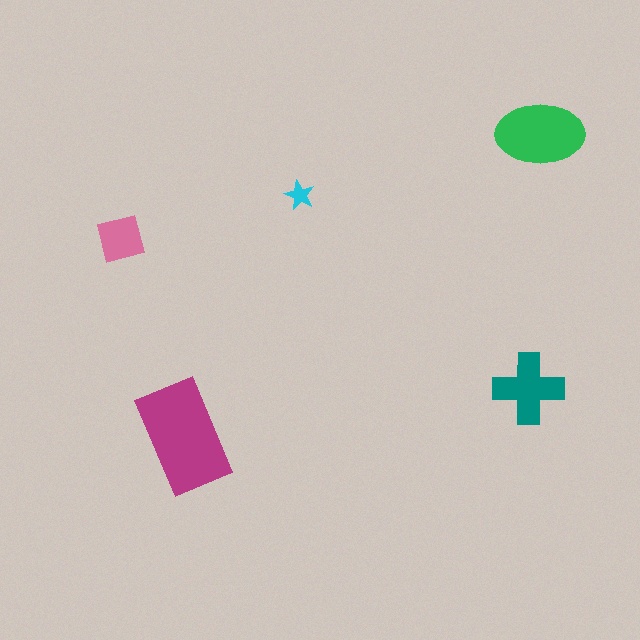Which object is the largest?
The magenta rectangle.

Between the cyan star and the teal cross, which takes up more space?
The teal cross.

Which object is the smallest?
The cyan star.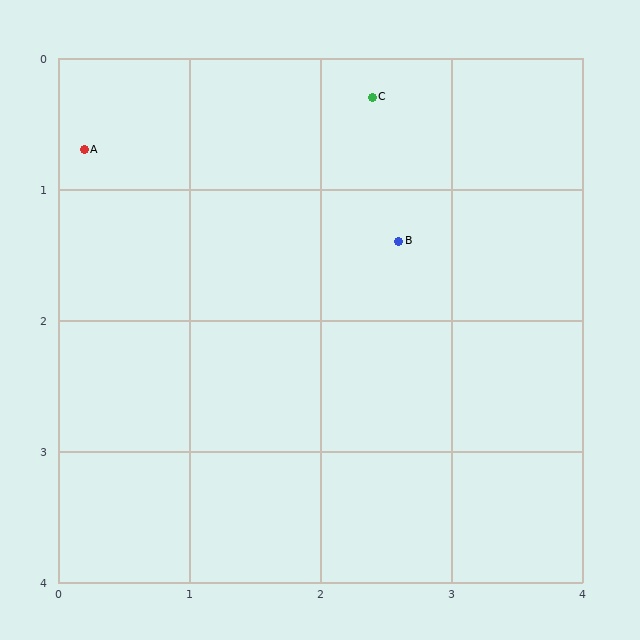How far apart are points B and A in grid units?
Points B and A are about 2.5 grid units apart.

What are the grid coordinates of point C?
Point C is at approximately (2.4, 0.3).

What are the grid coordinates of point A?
Point A is at approximately (0.2, 0.7).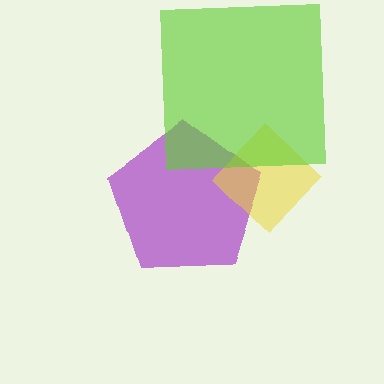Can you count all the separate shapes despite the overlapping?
Yes, there are 3 separate shapes.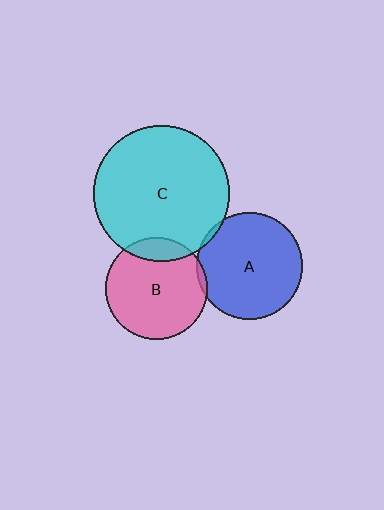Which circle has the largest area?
Circle C (cyan).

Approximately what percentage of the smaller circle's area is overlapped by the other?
Approximately 5%.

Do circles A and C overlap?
Yes.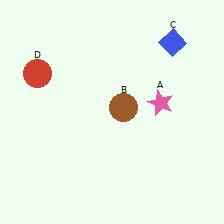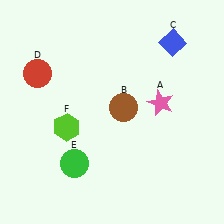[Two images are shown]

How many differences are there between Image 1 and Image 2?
There are 2 differences between the two images.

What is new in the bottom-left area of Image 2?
A green circle (E) was added in the bottom-left area of Image 2.